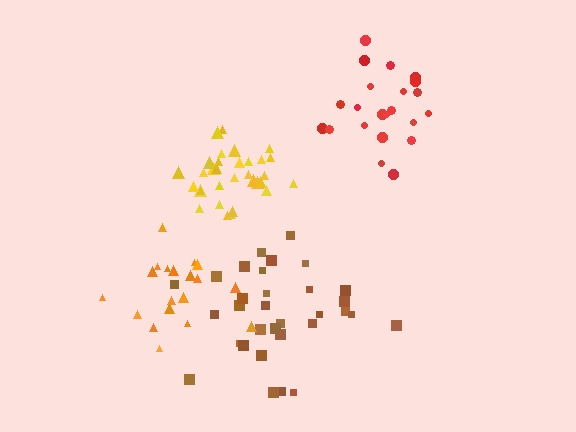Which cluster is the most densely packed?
Yellow.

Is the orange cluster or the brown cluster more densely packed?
Brown.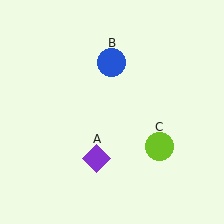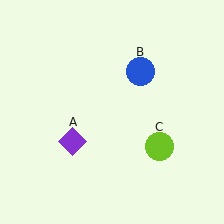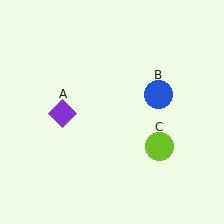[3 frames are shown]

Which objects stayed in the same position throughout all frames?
Lime circle (object C) remained stationary.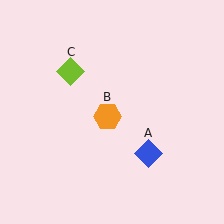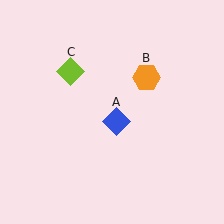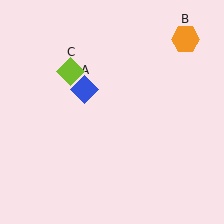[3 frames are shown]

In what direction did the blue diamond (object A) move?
The blue diamond (object A) moved up and to the left.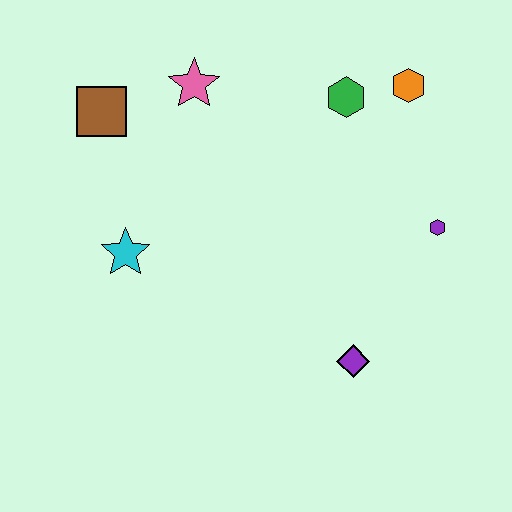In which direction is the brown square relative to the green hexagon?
The brown square is to the left of the green hexagon.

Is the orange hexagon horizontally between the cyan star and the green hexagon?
No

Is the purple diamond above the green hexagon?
No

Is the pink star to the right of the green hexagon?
No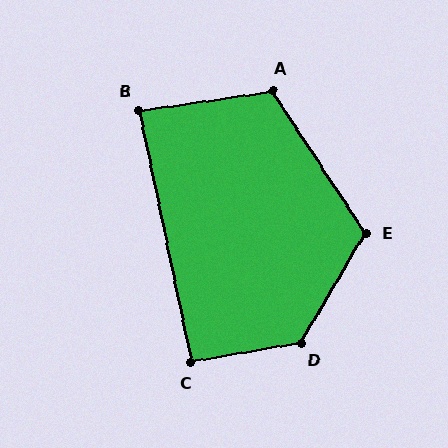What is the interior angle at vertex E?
Approximately 117 degrees (obtuse).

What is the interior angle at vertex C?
Approximately 92 degrees (approximately right).